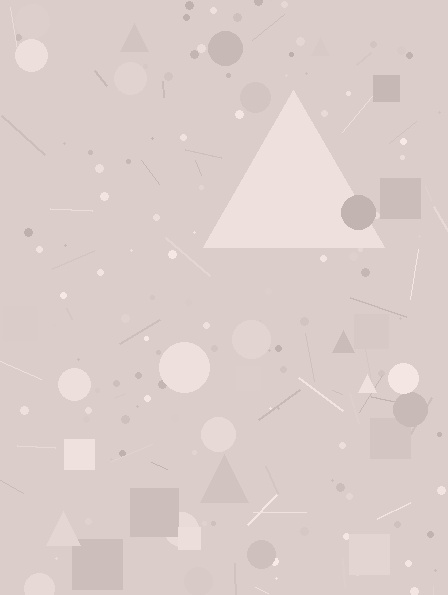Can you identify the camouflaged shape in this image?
The camouflaged shape is a triangle.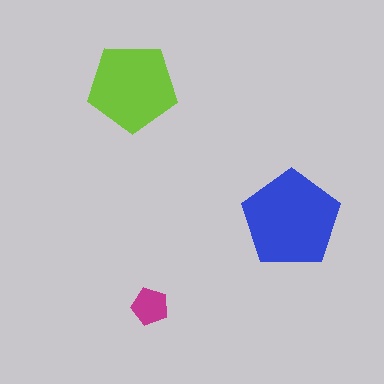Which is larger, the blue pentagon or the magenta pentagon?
The blue one.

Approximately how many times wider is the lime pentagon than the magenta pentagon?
About 2.5 times wider.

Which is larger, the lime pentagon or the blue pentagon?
The blue one.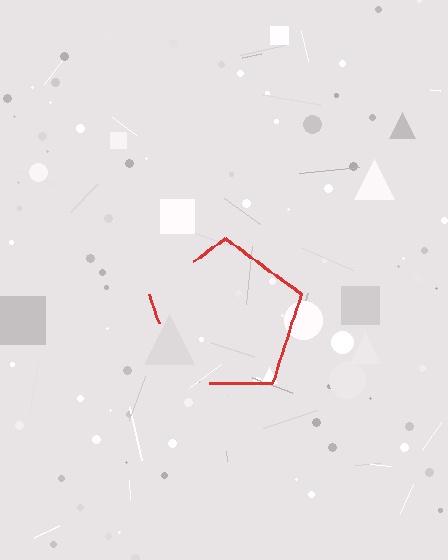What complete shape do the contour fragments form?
The contour fragments form a pentagon.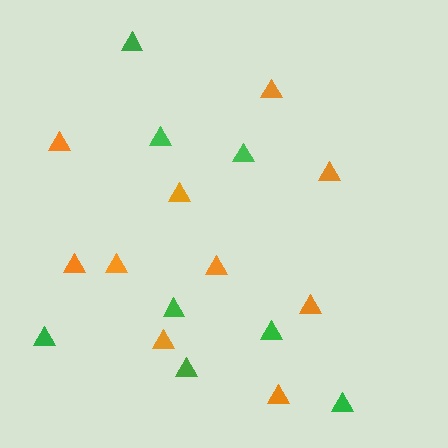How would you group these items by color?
There are 2 groups: one group of orange triangles (10) and one group of green triangles (8).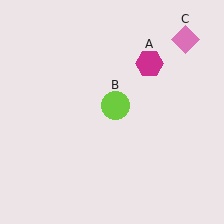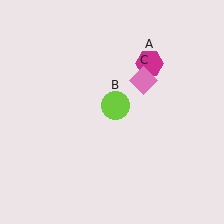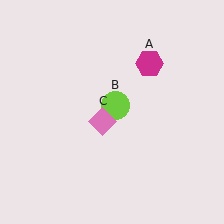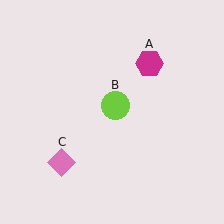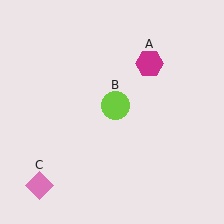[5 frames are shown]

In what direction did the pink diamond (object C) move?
The pink diamond (object C) moved down and to the left.